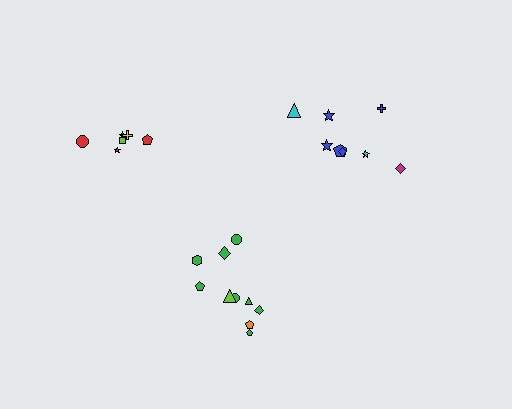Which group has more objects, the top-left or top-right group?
The top-right group.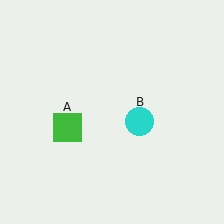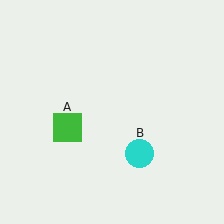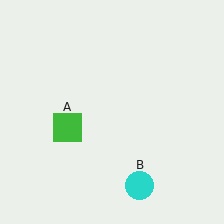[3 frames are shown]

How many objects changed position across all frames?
1 object changed position: cyan circle (object B).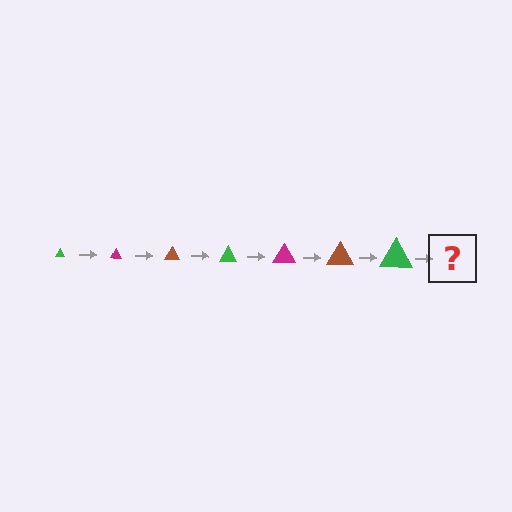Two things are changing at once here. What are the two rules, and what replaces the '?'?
The two rules are that the triangle grows larger each step and the color cycles through green, magenta, and brown. The '?' should be a magenta triangle, larger than the previous one.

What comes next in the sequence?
The next element should be a magenta triangle, larger than the previous one.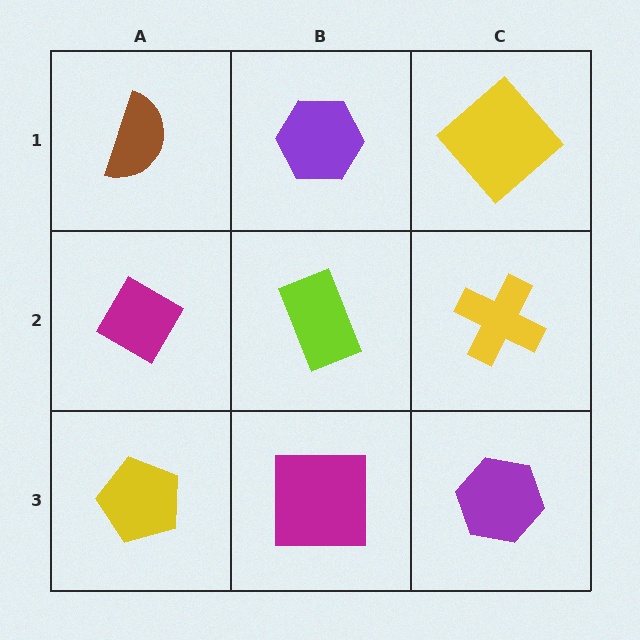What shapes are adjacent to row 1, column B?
A lime rectangle (row 2, column B), a brown semicircle (row 1, column A), a yellow diamond (row 1, column C).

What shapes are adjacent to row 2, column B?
A purple hexagon (row 1, column B), a magenta square (row 3, column B), a magenta diamond (row 2, column A), a yellow cross (row 2, column C).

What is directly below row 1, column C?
A yellow cross.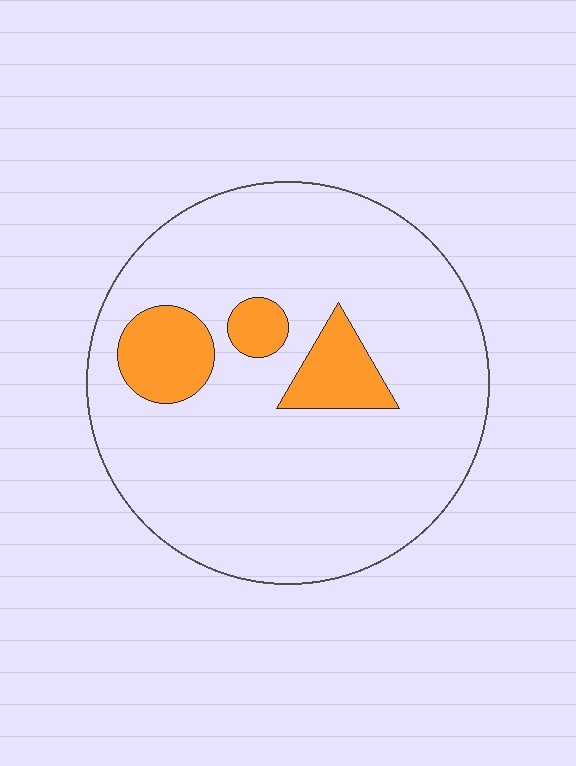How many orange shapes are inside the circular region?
3.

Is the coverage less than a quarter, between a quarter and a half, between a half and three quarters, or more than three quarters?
Less than a quarter.